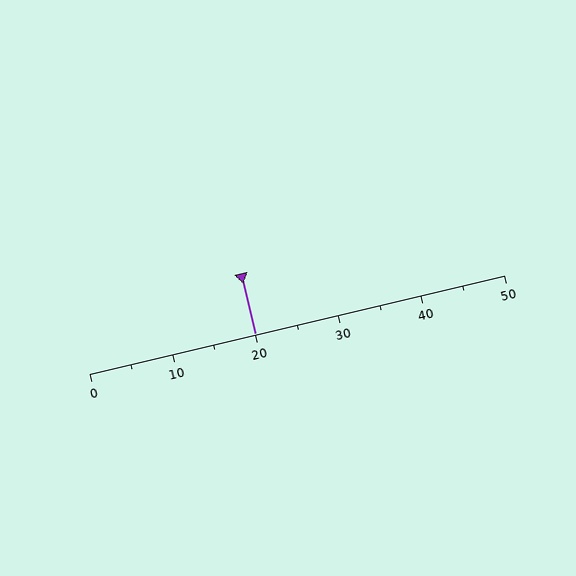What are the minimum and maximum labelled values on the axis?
The axis runs from 0 to 50.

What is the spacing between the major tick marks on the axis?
The major ticks are spaced 10 apart.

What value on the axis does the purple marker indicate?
The marker indicates approximately 20.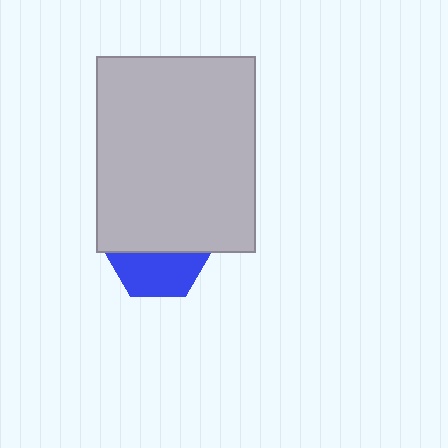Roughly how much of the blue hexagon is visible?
A small part of it is visible (roughly 43%).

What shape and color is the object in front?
The object in front is a light gray rectangle.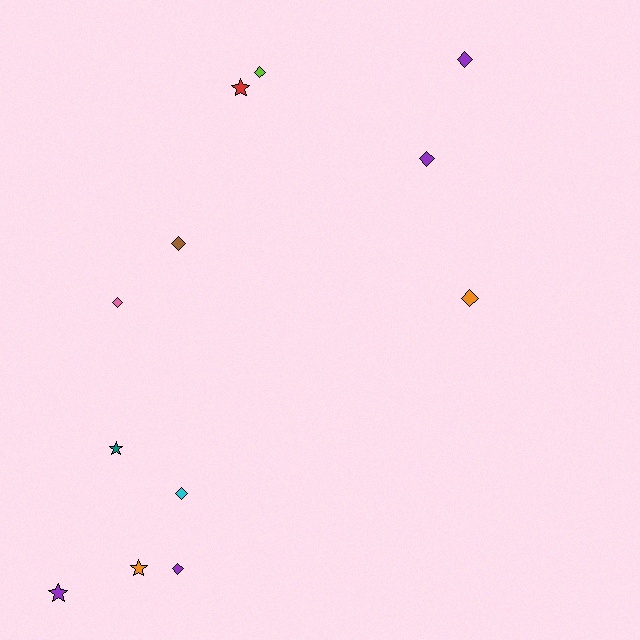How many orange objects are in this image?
There are 2 orange objects.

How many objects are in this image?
There are 12 objects.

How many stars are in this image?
There are 4 stars.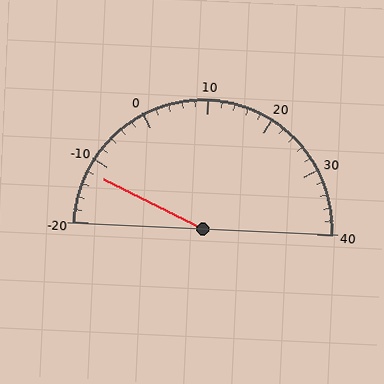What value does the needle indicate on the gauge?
The needle indicates approximately -12.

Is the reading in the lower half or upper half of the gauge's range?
The reading is in the lower half of the range (-20 to 40).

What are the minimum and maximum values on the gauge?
The gauge ranges from -20 to 40.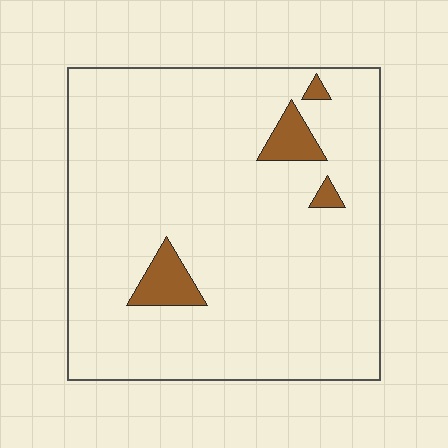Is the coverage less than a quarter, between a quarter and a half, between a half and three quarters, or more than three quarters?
Less than a quarter.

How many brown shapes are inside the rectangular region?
4.